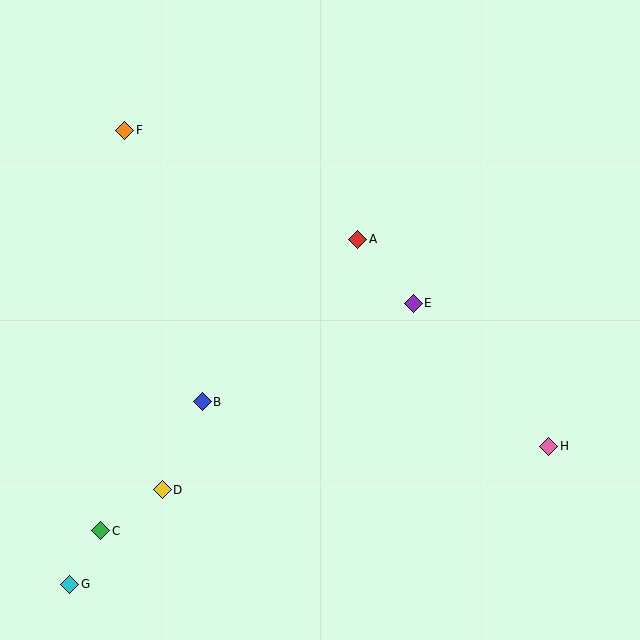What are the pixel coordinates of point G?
Point G is at (70, 584).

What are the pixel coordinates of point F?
Point F is at (125, 130).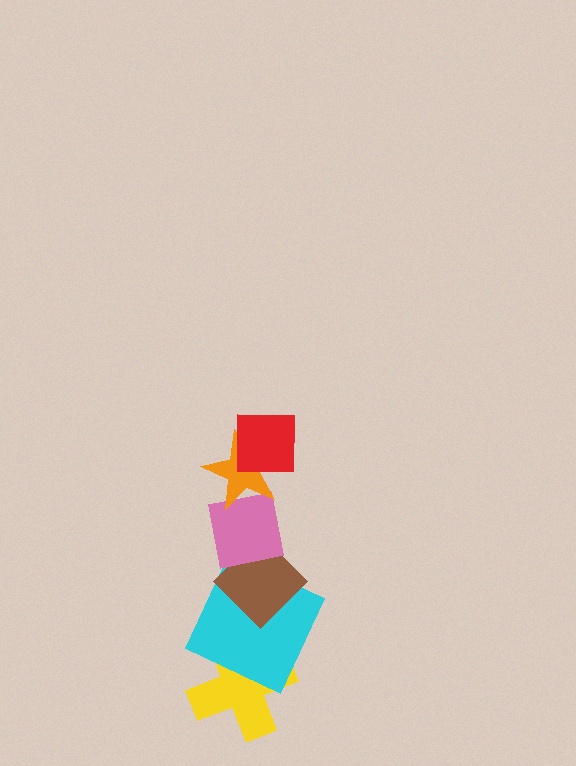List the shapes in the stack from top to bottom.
From top to bottom: the red square, the orange star, the pink square, the brown diamond, the cyan square, the yellow cross.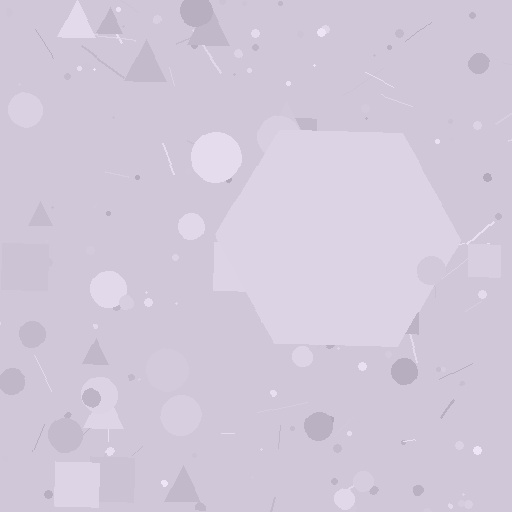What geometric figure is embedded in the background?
A hexagon is embedded in the background.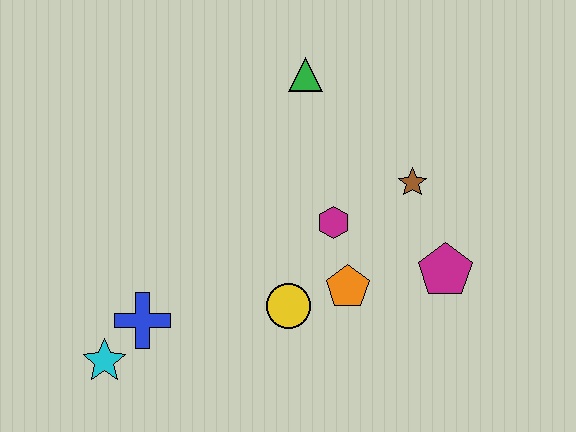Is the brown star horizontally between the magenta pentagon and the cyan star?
Yes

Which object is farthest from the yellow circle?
The green triangle is farthest from the yellow circle.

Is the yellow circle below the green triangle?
Yes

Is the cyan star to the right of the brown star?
No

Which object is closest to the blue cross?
The cyan star is closest to the blue cross.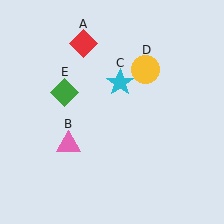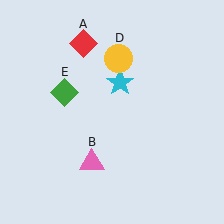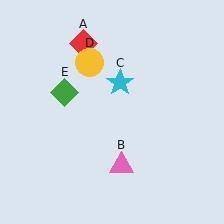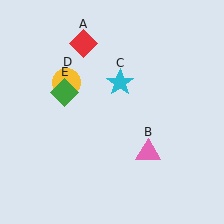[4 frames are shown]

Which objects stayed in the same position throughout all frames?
Red diamond (object A) and cyan star (object C) and green diamond (object E) remained stationary.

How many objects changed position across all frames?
2 objects changed position: pink triangle (object B), yellow circle (object D).